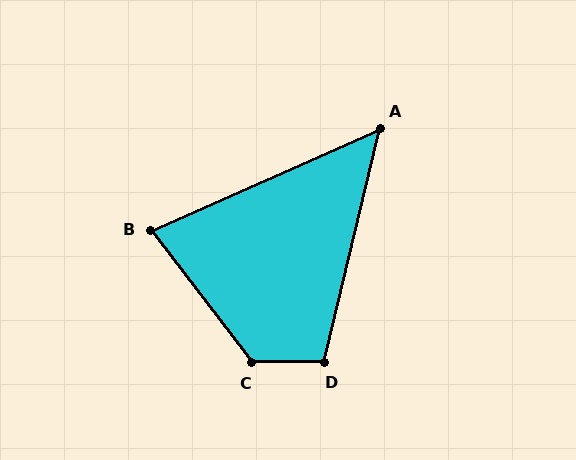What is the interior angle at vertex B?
Approximately 76 degrees (acute).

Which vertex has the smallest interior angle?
A, at approximately 53 degrees.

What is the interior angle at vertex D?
Approximately 104 degrees (obtuse).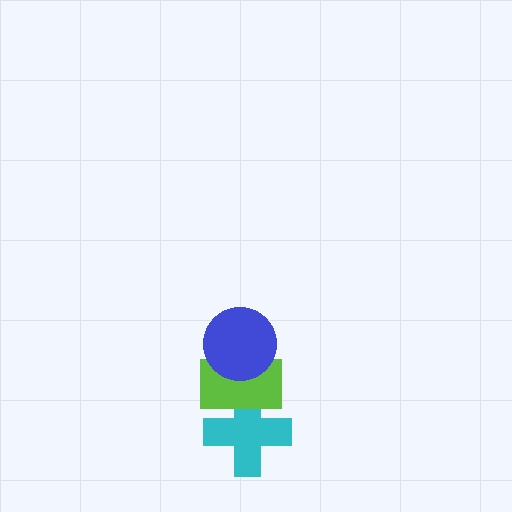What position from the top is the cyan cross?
The cyan cross is 3rd from the top.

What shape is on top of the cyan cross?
The lime rectangle is on top of the cyan cross.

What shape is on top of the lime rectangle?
The blue circle is on top of the lime rectangle.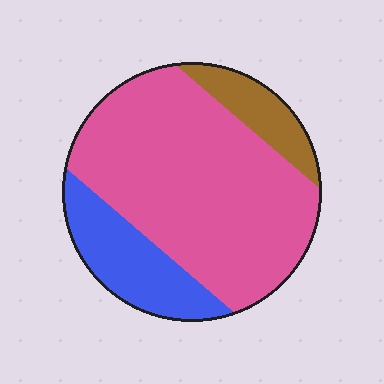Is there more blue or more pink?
Pink.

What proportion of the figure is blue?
Blue covers around 20% of the figure.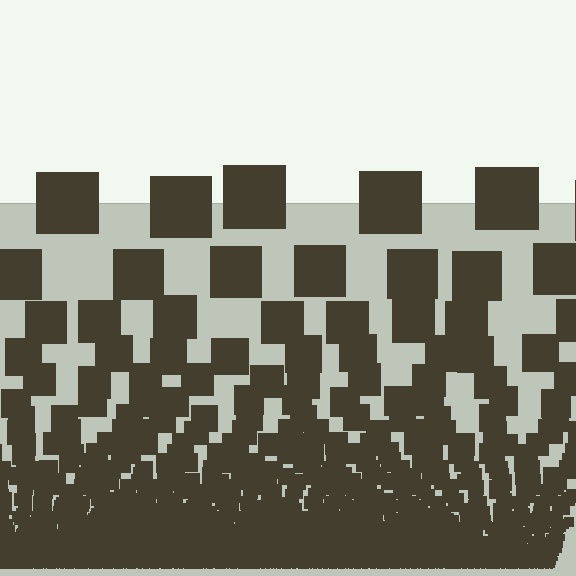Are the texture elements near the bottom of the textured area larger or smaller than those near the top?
Smaller. The gradient is inverted — elements near the bottom are smaller and denser.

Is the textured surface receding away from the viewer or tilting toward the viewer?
The surface appears to tilt toward the viewer. Texture elements get larger and sparser toward the top.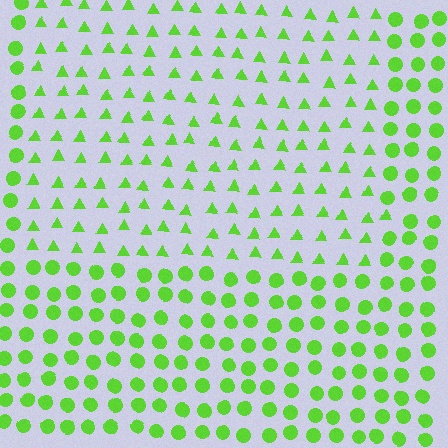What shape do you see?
I see a rectangle.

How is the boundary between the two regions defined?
The boundary is defined by a change in element shape: triangles inside vs. circles outside. All elements share the same color and spacing.